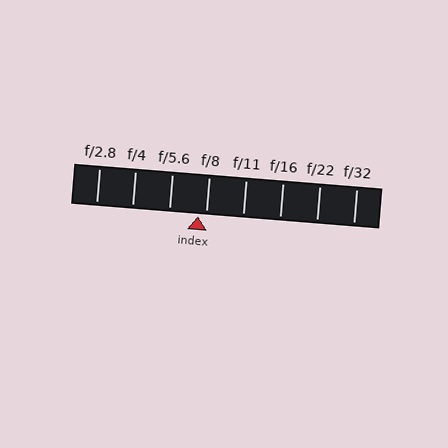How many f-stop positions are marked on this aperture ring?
There are 8 f-stop positions marked.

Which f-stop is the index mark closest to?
The index mark is closest to f/8.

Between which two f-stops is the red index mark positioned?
The index mark is between f/5.6 and f/8.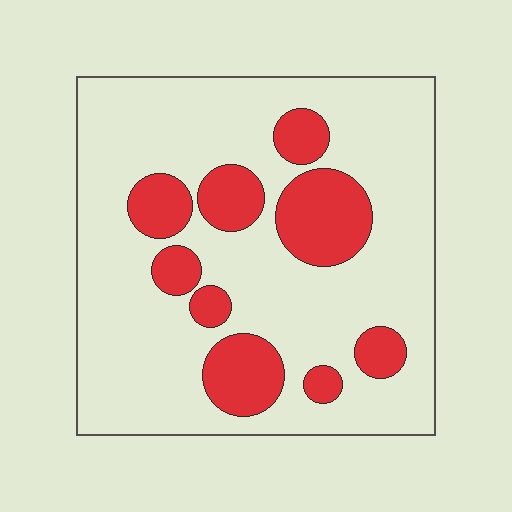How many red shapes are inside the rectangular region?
9.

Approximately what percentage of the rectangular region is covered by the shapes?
Approximately 25%.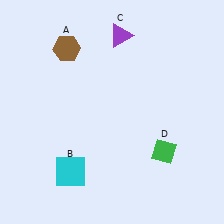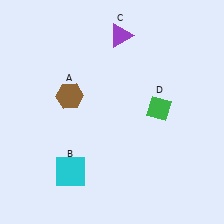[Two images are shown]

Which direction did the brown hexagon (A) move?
The brown hexagon (A) moved down.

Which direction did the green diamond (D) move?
The green diamond (D) moved up.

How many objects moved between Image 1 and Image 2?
2 objects moved between the two images.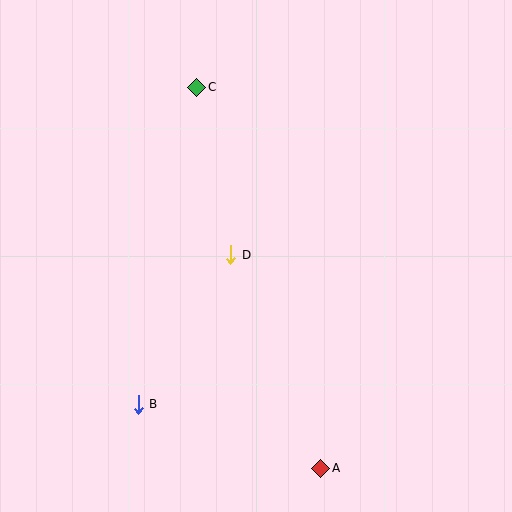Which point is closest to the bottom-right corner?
Point A is closest to the bottom-right corner.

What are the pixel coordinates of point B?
Point B is at (138, 404).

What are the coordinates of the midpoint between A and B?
The midpoint between A and B is at (229, 436).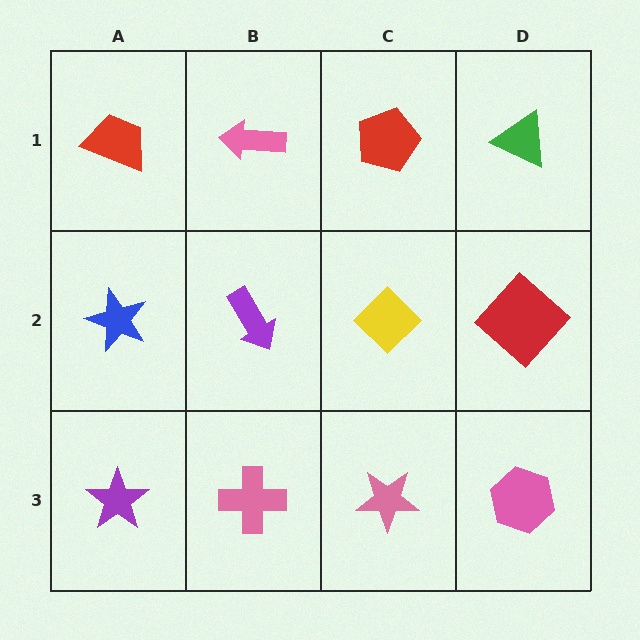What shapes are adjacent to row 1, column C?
A yellow diamond (row 2, column C), a pink arrow (row 1, column B), a green triangle (row 1, column D).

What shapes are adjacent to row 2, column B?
A pink arrow (row 1, column B), a pink cross (row 3, column B), a blue star (row 2, column A), a yellow diamond (row 2, column C).